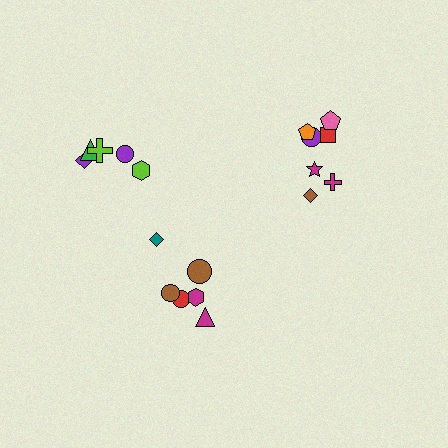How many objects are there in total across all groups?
There are 18 objects.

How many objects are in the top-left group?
There are 5 objects.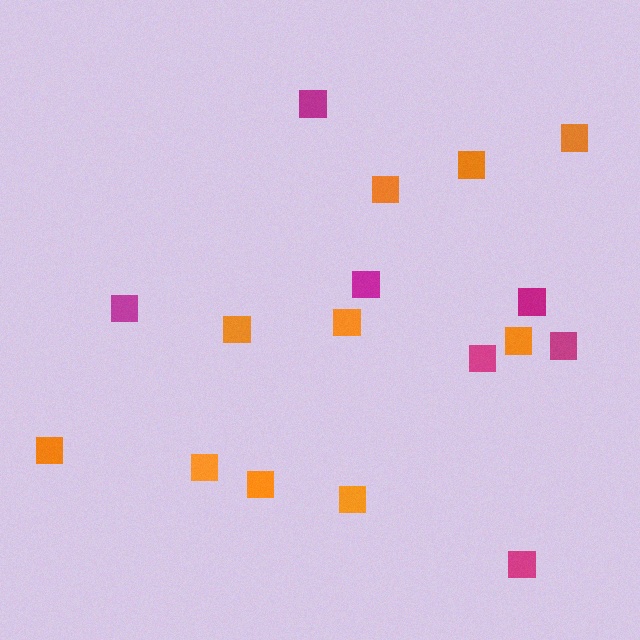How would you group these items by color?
There are 2 groups: one group of orange squares (10) and one group of magenta squares (7).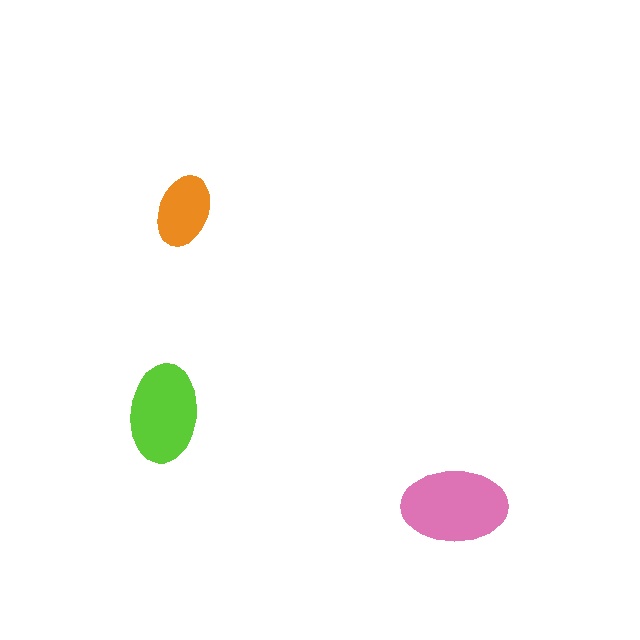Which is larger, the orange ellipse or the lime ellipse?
The lime one.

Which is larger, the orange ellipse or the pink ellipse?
The pink one.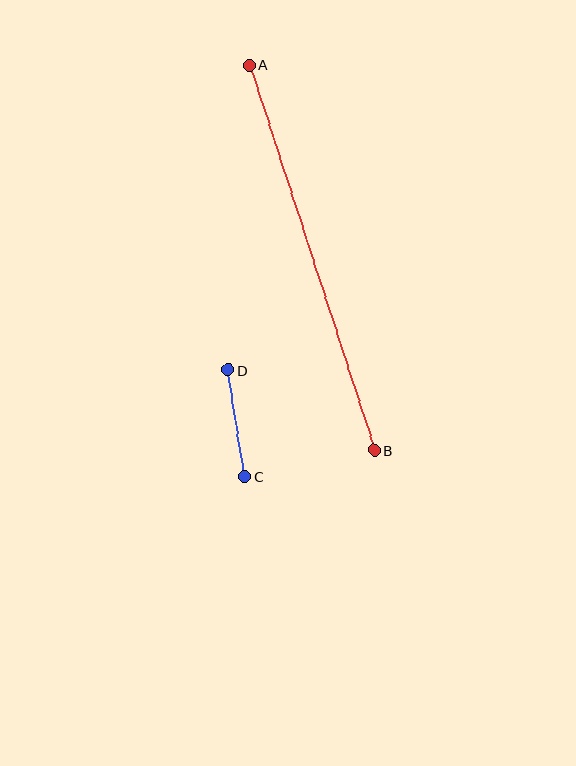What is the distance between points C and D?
The distance is approximately 108 pixels.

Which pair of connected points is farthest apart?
Points A and B are farthest apart.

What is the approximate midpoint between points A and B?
The midpoint is at approximately (312, 258) pixels.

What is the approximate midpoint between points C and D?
The midpoint is at approximately (236, 423) pixels.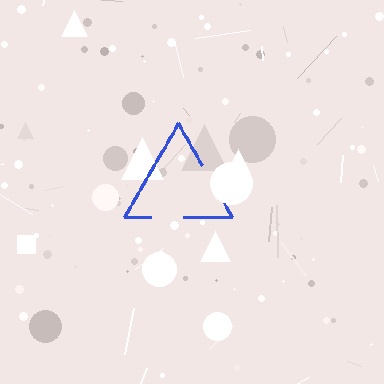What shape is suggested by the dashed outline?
The dashed outline suggests a triangle.